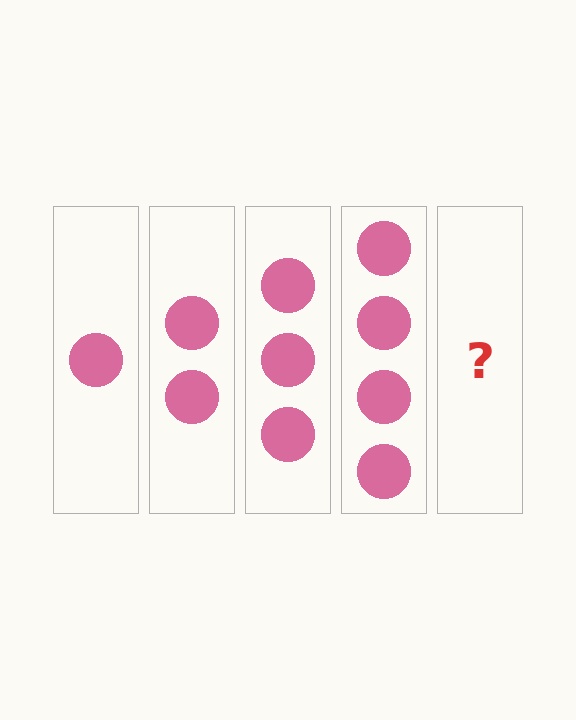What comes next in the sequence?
The next element should be 5 circles.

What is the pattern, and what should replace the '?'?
The pattern is that each step adds one more circle. The '?' should be 5 circles.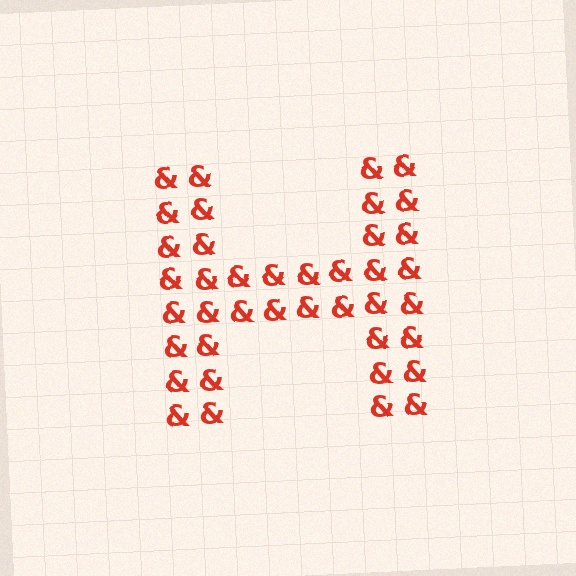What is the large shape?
The large shape is the letter H.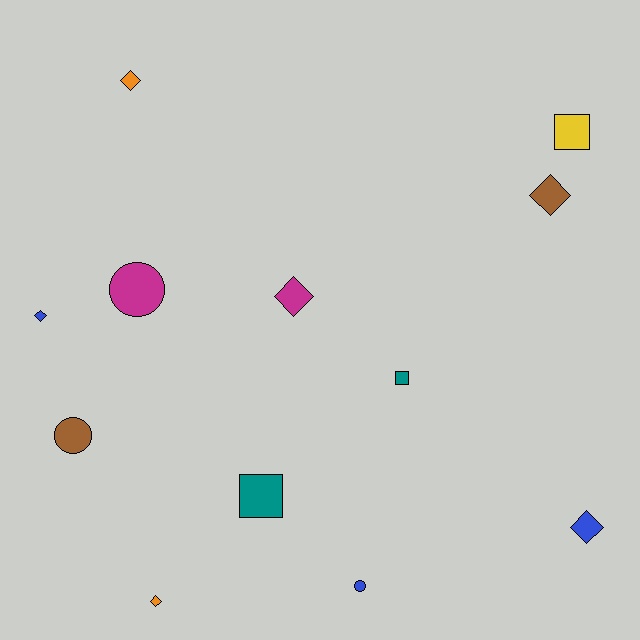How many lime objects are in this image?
There are no lime objects.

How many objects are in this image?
There are 12 objects.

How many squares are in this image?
There are 3 squares.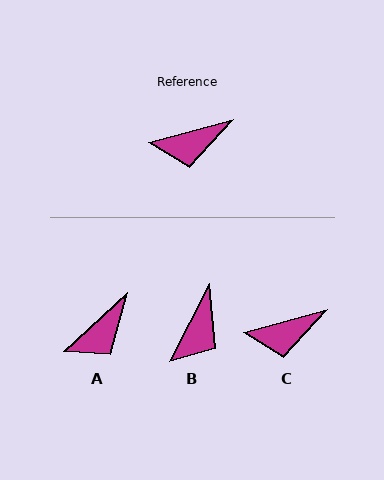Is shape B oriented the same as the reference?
No, it is off by about 47 degrees.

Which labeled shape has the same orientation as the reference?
C.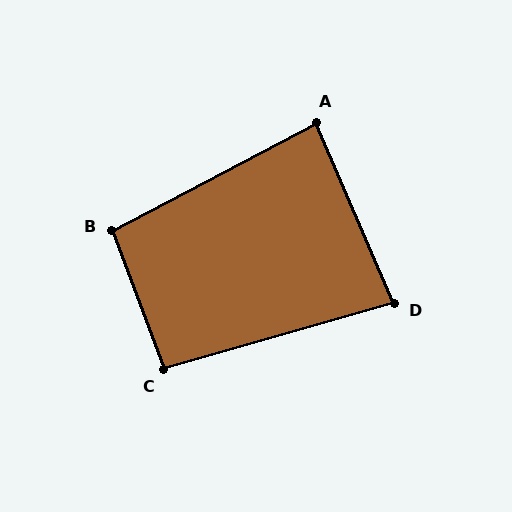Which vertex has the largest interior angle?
B, at approximately 98 degrees.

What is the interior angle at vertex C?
Approximately 94 degrees (approximately right).